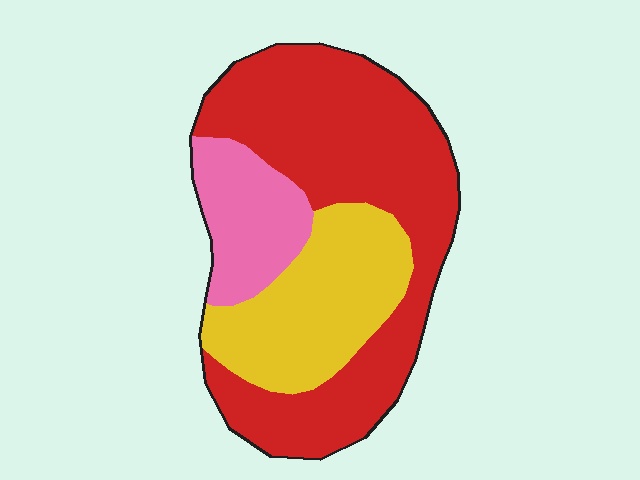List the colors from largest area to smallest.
From largest to smallest: red, yellow, pink.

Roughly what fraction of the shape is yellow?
Yellow takes up about one quarter (1/4) of the shape.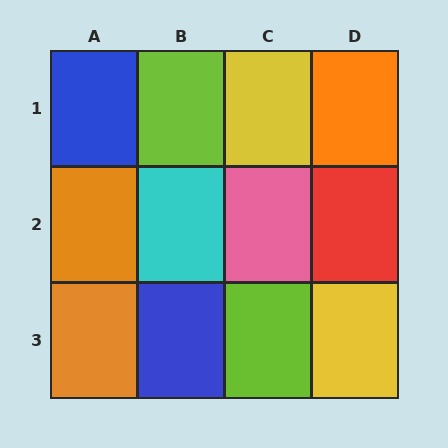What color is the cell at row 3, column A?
Orange.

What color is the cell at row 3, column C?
Lime.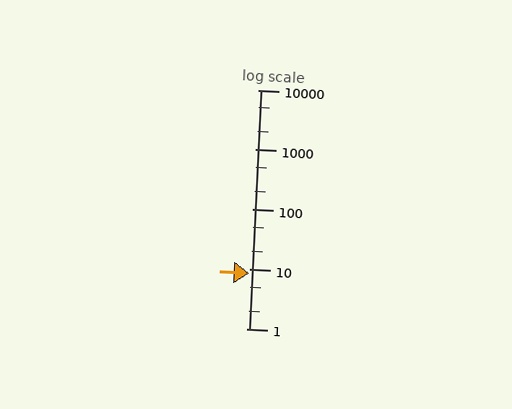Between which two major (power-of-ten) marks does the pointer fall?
The pointer is between 1 and 10.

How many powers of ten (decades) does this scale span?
The scale spans 4 decades, from 1 to 10000.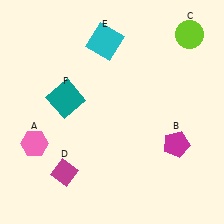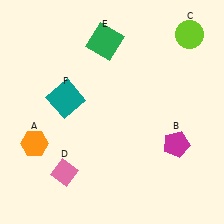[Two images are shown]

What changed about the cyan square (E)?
In Image 1, E is cyan. In Image 2, it changed to green.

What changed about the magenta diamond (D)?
In Image 1, D is magenta. In Image 2, it changed to pink.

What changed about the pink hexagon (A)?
In Image 1, A is pink. In Image 2, it changed to orange.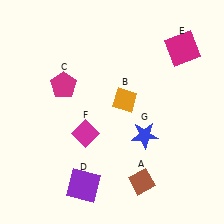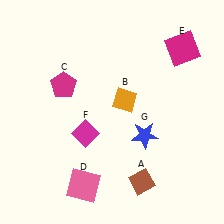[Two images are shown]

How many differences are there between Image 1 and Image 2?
There is 1 difference between the two images.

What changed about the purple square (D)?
In Image 1, D is purple. In Image 2, it changed to pink.